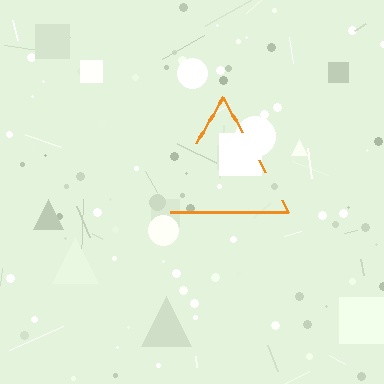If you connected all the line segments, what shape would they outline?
They would outline a triangle.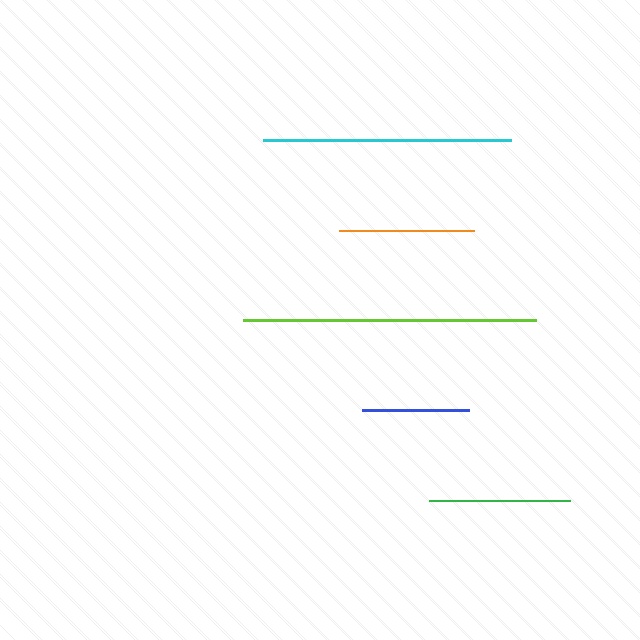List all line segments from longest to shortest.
From longest to shortest: lime, cyan, green, orange, blue.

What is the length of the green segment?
The green segment is approximately 141 pixels long.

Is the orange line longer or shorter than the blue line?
The orange line is longer than the blue line.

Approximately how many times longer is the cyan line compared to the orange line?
The cyan line is approximately 1.8 times the length of the orange line.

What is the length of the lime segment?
The lime segment is approximately 294 pixels long.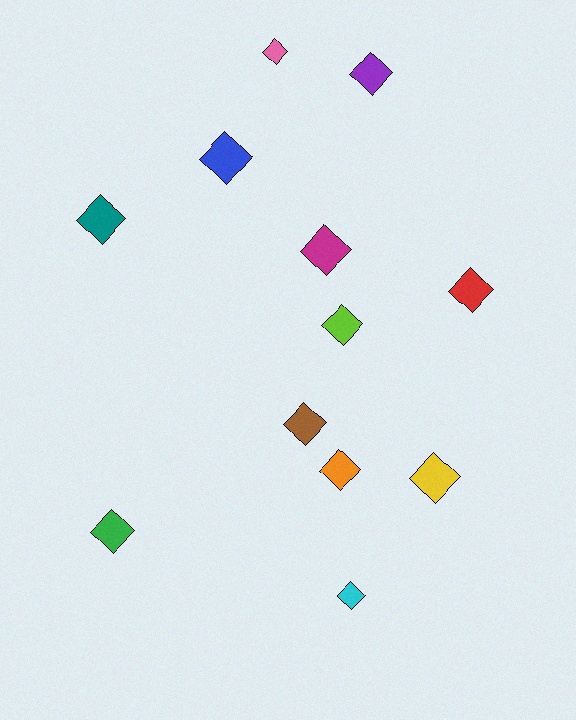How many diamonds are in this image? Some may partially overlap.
There are 12 diamonds.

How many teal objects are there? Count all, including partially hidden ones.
There is 1 teal object.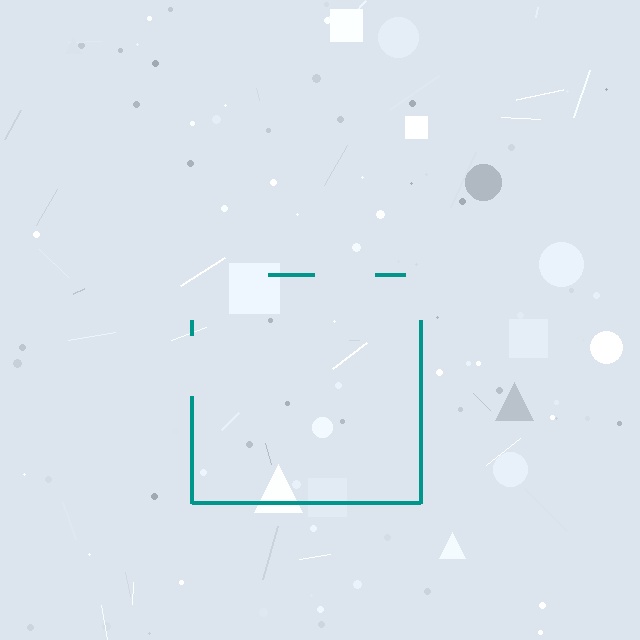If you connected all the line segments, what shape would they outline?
They would outline a square.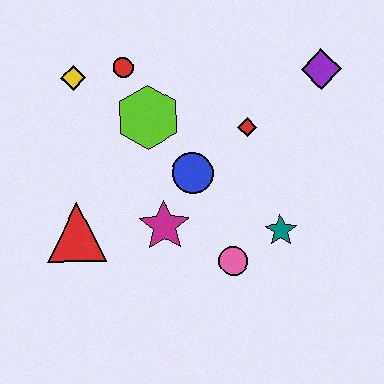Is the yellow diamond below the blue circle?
No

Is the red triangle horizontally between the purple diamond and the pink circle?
No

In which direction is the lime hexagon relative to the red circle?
The lime hexagon is below the red circle.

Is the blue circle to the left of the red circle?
No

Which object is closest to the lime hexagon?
The red circle is closest to the lime hexagon.